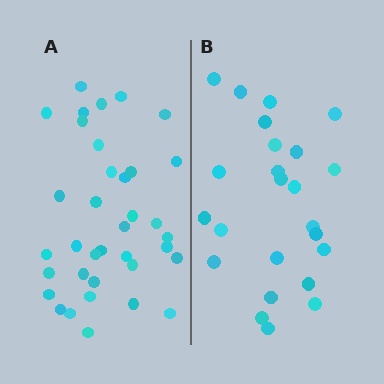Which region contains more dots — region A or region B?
Region A (the left region) has more dots.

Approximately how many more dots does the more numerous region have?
Region A has roughly 12 or so more dots than region B.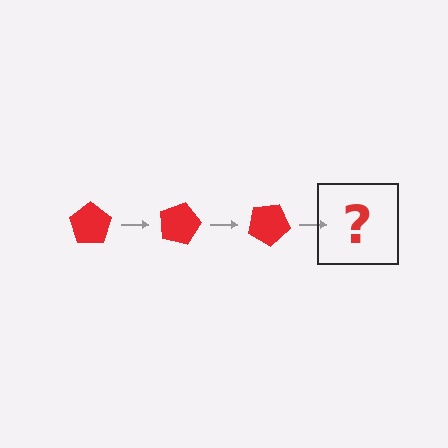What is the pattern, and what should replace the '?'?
The pattern is that the pentagon rotates 15 degrees each step. The '?' should be a red pentagon rotated 45 degrees.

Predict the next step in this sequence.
The next step is a red pentagon rotated 45 degrees.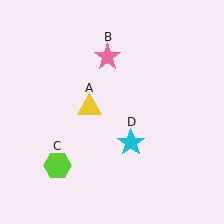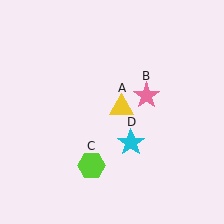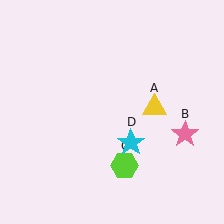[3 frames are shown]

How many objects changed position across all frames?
3 objects changed position: yellow triangle (object A), pink star (object B), lime hexagon (object C).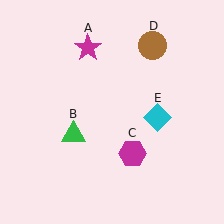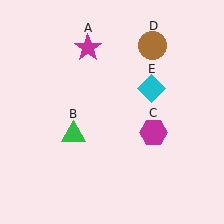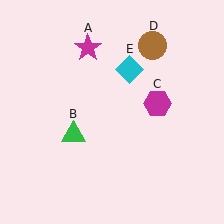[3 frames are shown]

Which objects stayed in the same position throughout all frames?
Magenta star (object A) and green triangle (object B) and brown circle (object D) remained stationary.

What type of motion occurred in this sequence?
The magenta hexagon (object C), cyan diamond (object E) rotated counterclockwise around the center of the scene.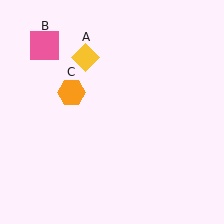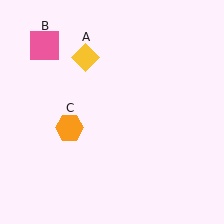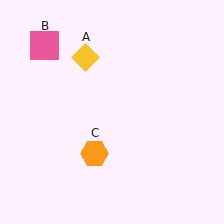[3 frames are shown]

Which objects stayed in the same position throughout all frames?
Yellow diamond (object A) and pink square (object B) remained stationary.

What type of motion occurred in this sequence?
The orange hexagon (object C) rotated counterclockwise around the center of the scene.